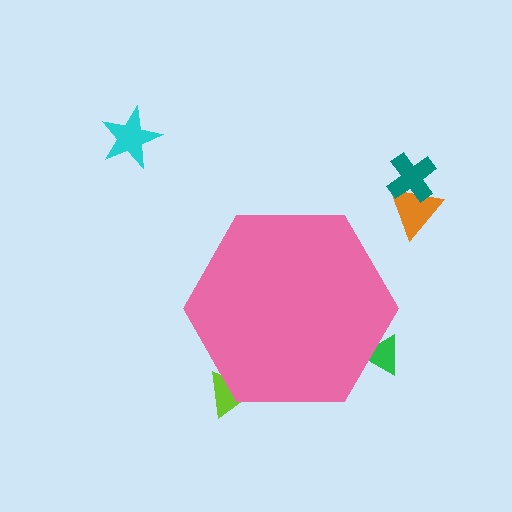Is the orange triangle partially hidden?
No, the orange triangle is fully visible.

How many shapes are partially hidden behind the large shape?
2 shapes are partially hidden.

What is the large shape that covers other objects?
A pink hexagon.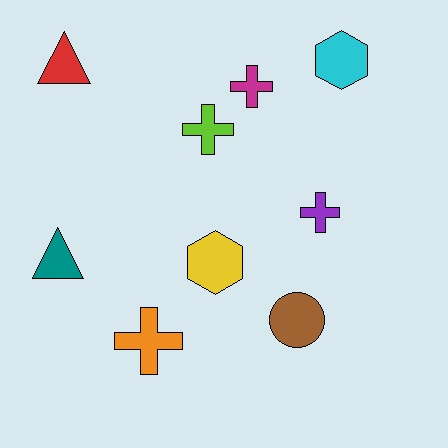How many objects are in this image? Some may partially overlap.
There are 9 objects.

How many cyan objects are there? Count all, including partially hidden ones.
There is 1 cyan object.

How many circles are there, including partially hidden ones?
There is 1 circle.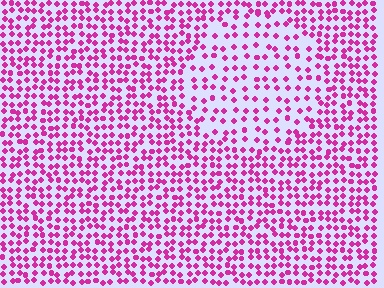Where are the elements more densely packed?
The elements are more densely packed outside the circle boundary.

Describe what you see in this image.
The image contains small magenta elements arranged at two different densities. A circle-shaped region is visible where the elements are less densely packed than the surrounding area.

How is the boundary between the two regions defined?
The boundary is defined by a change in element density (approximately 1.8x ratio). All elements are the same color, size, and shape.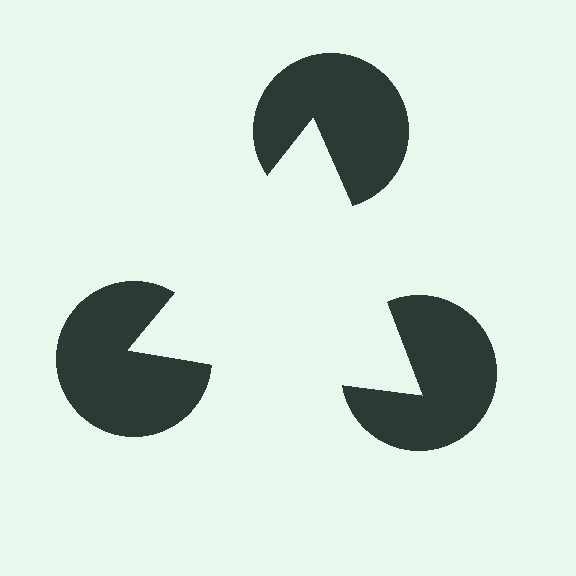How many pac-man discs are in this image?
There are 3 — one at each vertex of the illusory triangle.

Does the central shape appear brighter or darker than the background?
It typically appears slightly brighter than the background, even though no actual brightness change is drawn.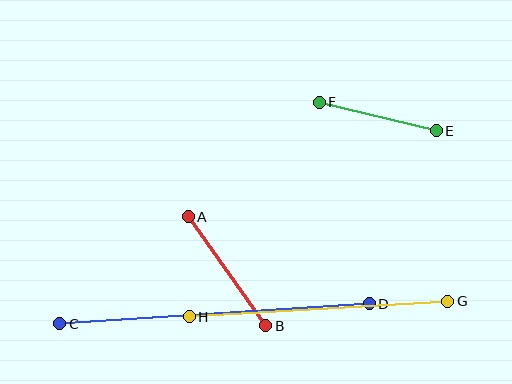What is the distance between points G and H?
The distance is approximately 259 pixels.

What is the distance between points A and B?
The distance is approximately 134 pixels.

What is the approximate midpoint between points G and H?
The midpoint is at approximately (318, 309) pixels.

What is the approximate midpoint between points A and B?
The midpoint is at approximately (227, 271) pixels.